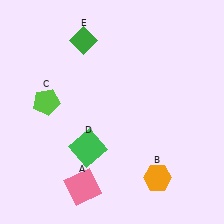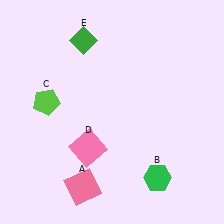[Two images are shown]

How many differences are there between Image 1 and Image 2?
There are 2 differences between the two images.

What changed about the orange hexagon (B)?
In Image 1, B is orange. In Image 2, it changed to green.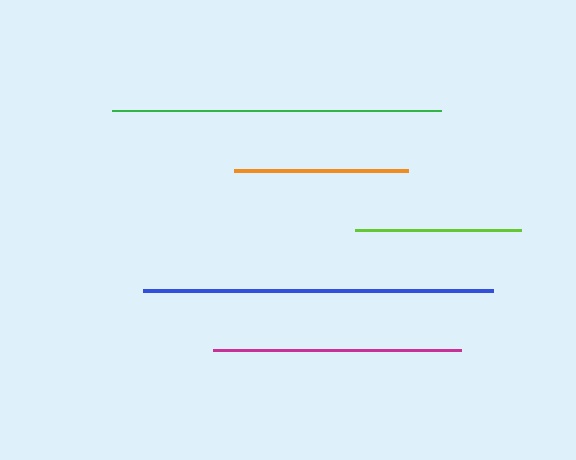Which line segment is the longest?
The blue line is the longest at approximately 350 pixels.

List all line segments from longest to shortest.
From longest to shortest: blue, green, magenta, orange, lime.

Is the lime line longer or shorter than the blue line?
The blue line is longer than the lime line.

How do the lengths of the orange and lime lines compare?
The orange and lime lines are approximately the same length.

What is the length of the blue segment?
The blue segment is approximately 350 pixels long.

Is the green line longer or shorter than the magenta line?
The green line is longer than the magenta line.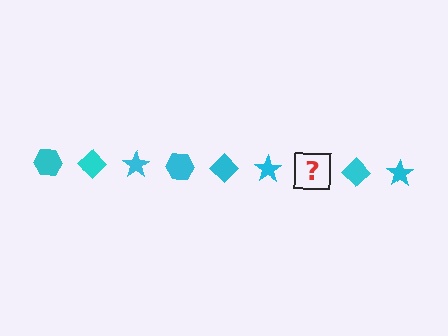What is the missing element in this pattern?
The missing element is a cyan hexagon.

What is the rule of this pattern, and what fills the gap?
The rule is that the pattern cycles through hexagon, diamond, star shapes in cyan. The gap should be filled with a cyan hexagon.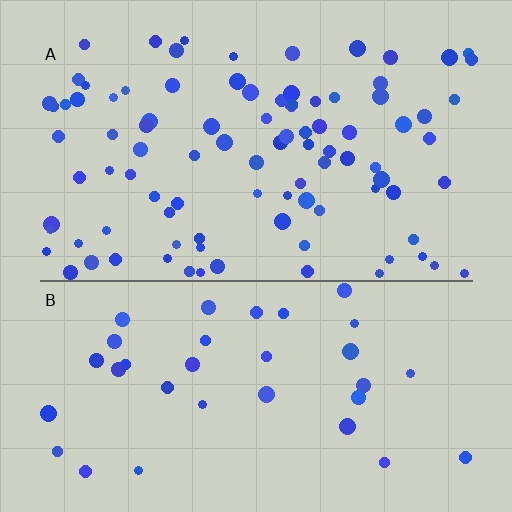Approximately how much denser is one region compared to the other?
Approximately 2.7× — region A over region B.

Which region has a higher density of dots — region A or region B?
A (the top).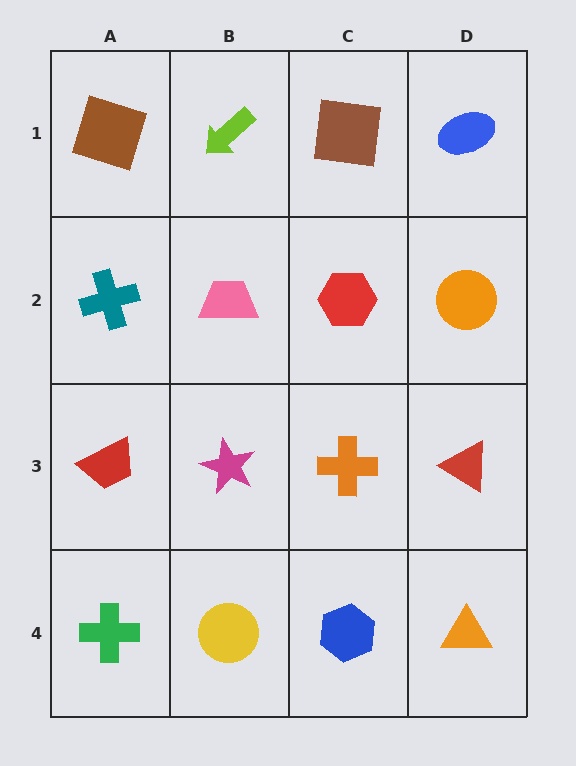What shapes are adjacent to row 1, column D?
An orange circle (row 2, column D), a brown square (row 1, column C).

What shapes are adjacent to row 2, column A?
A brown square (row 1, column A), a red trapezoid (row 3, column A), a pink trapezoid (row 2, column B).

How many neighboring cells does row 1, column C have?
3.